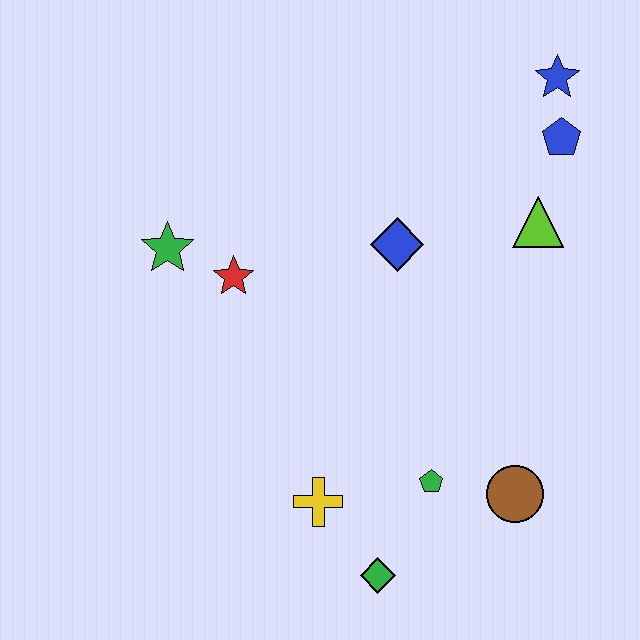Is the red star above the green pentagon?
Yes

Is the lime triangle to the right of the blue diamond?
Yes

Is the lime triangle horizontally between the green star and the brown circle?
No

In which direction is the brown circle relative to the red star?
The brown circle is to the right of the red star.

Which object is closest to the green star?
The red star is closest to the green star.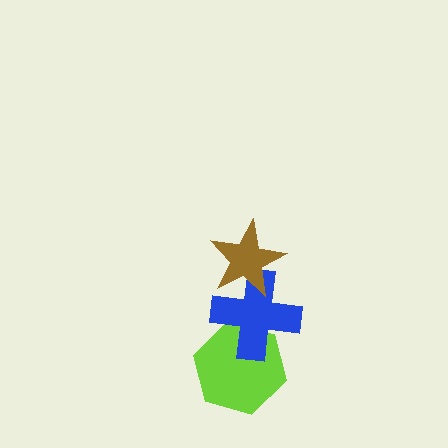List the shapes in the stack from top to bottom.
From top to bottom: the brown star, the blue cross, the lime hexagon.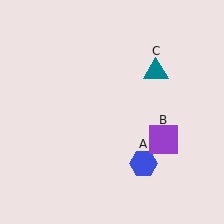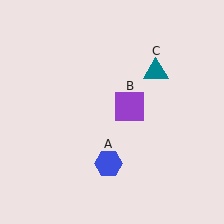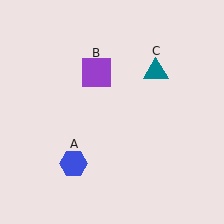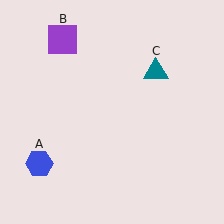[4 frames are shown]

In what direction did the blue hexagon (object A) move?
The blue hexagon (object A) moved left.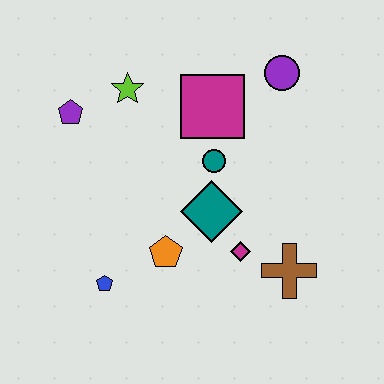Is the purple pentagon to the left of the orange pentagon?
Yes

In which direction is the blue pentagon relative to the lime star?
The blue pentagon is below the lime star.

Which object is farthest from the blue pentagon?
The purple circle is farthest from the blue pentagon.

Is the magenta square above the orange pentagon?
Yes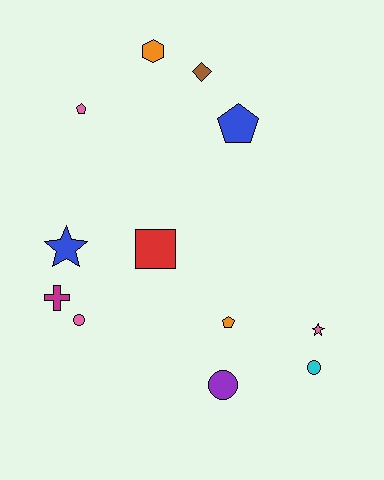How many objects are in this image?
There are 12 objects.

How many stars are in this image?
There are 2 stars.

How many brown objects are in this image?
There is 1 brown object.